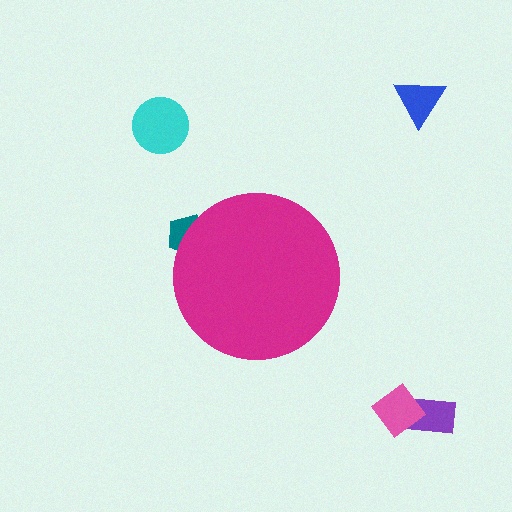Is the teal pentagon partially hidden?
Yes, the teal pentagon is partially hidden behind the magenta circle.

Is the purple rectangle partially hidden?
No, the purple rectangle is fully visible.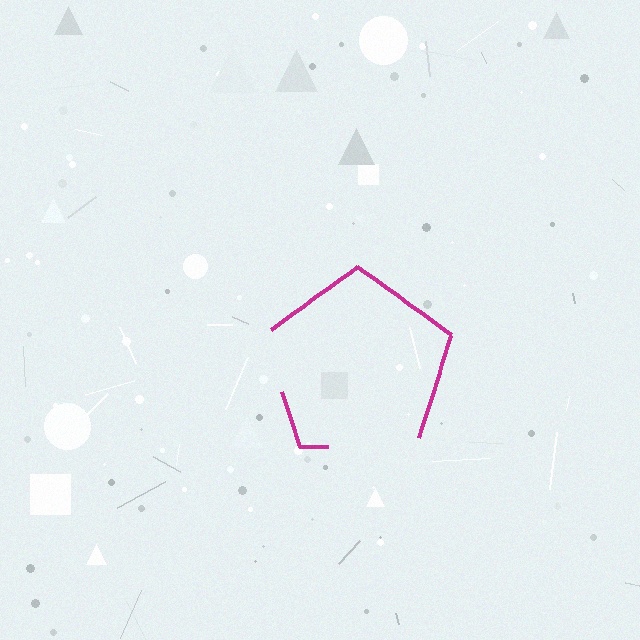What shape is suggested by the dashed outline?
The dashed outline suggests a pentagon.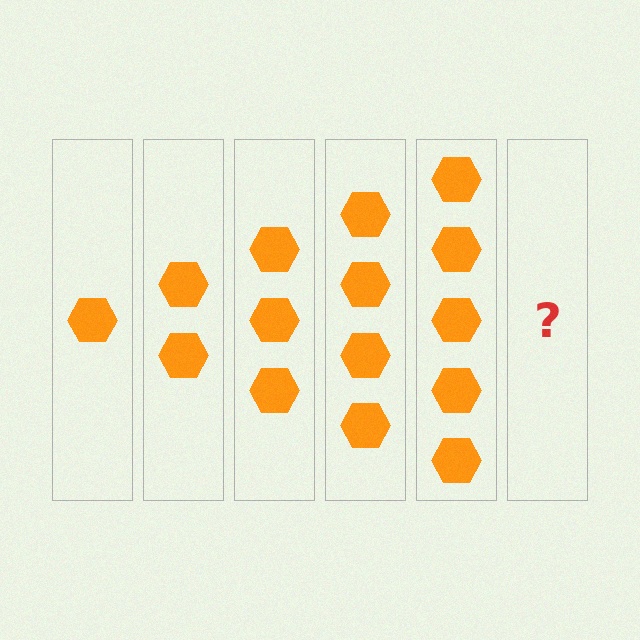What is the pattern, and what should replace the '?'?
The pattern is that each step adds one more hexagon. The '?' should be 6 hexagons.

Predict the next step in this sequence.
The next step is 6 hexagons.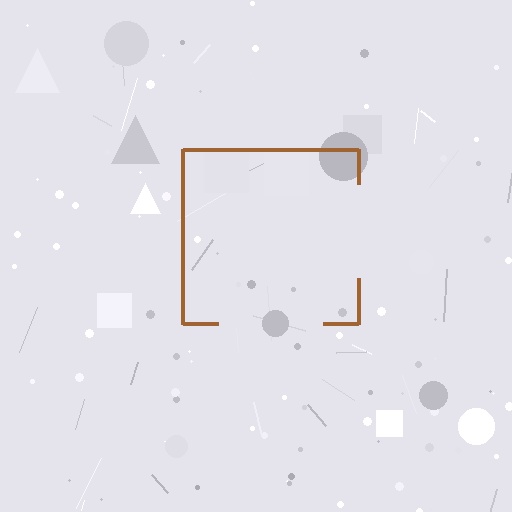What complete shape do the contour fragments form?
The contour fragments form a square.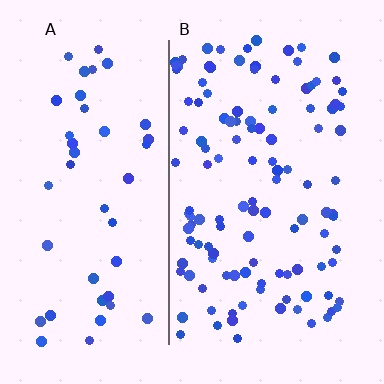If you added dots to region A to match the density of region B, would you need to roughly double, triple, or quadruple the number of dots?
Approximately triple.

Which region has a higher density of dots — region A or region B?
B (the right).